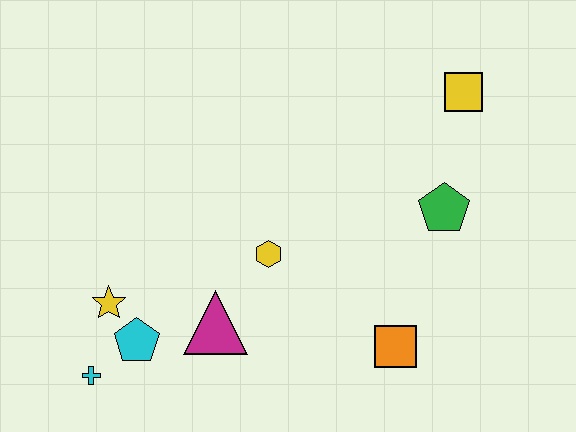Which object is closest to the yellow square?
The green pentagon is closest to the yellow square.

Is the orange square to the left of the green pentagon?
Yes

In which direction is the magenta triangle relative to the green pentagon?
The magenta triangle is to the left of the green pentagon.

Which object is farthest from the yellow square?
The cyan cross is farthest from the yellow square.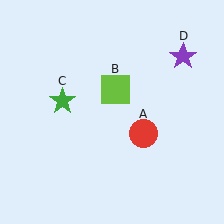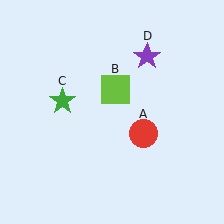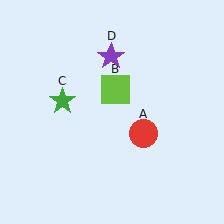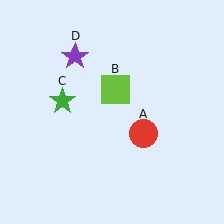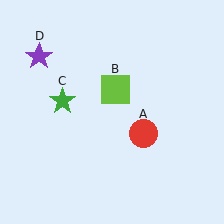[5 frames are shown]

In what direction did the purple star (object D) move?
The purple star (object D) moved left.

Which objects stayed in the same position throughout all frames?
Red circle (object A) and lime square (object B) and green star (object C) remained stationary.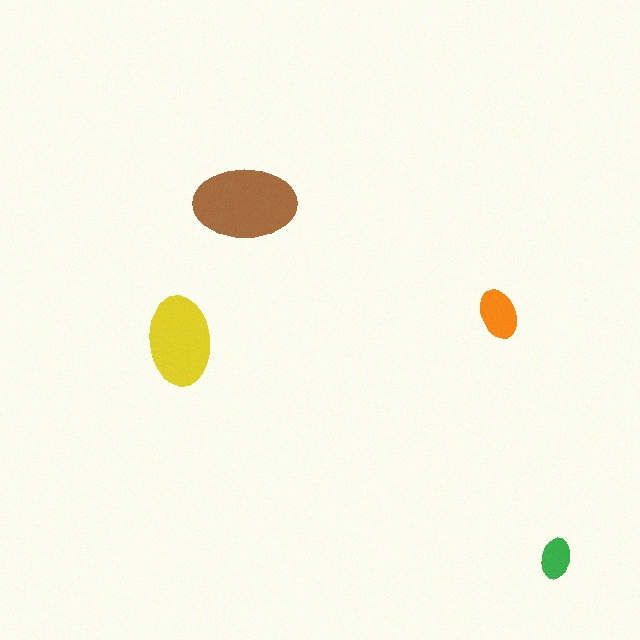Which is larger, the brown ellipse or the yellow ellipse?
The brown one.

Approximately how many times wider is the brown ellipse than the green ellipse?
About 2.5 times wider.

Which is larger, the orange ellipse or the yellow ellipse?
The yellow one.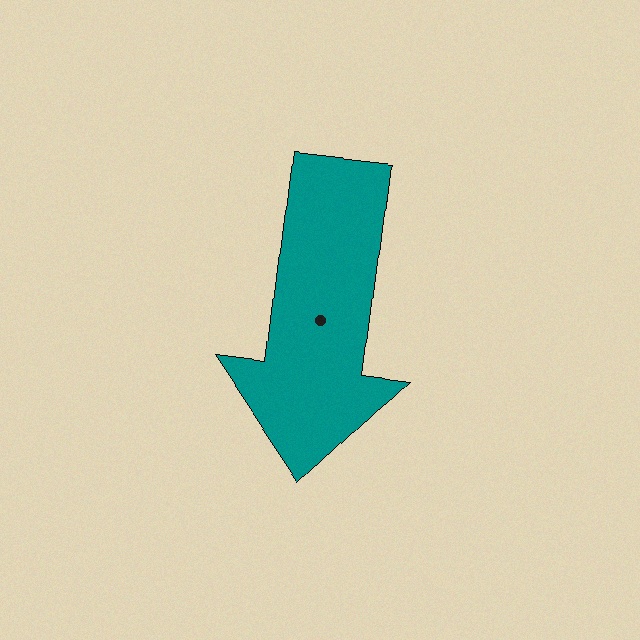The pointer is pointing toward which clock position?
Roughly 6 o'clock.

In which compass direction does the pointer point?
South.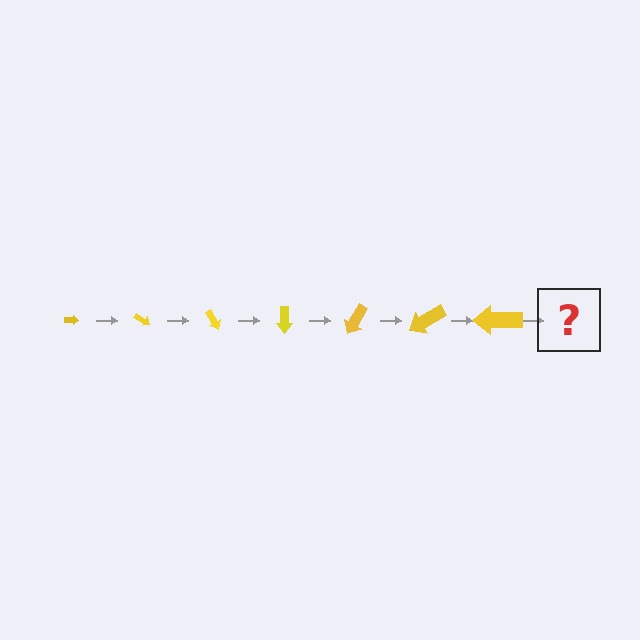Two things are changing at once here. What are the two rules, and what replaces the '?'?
The two rules are that the arrow grows larger each step and it rotates 30 degrees each step. The '?' should be an arrow, larger than the previous one and rotated 210 degrees from the start.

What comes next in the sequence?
The next element should be an arrow, larger than the previous one and rotated 210 degrees from the start.